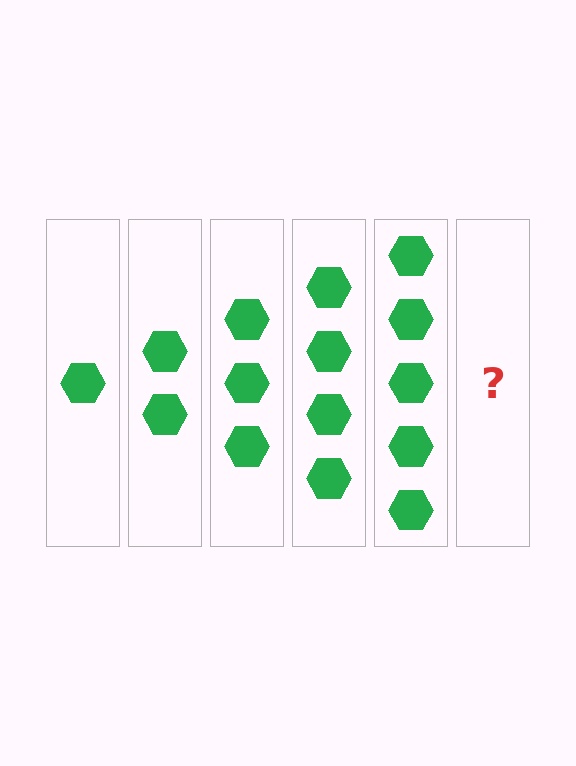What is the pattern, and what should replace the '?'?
The pattern is that each step adds one more hexagon. The '?' should be 6 hexagons.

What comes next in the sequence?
The next element should be 6 hexagons.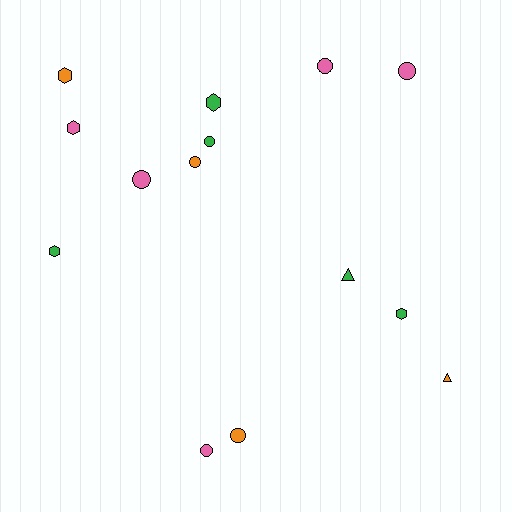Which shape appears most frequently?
Circle, with 7 objects.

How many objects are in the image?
There are 14 objects.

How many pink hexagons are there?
There is 1 pink hexagon.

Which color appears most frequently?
Pink, with 5 objects.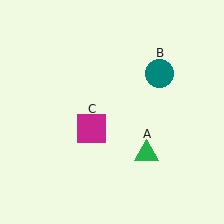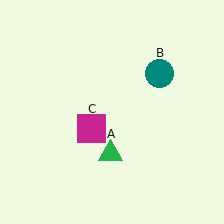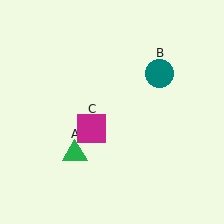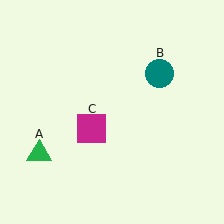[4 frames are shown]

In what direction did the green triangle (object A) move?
The green triangle (object A) moved left.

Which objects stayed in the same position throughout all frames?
Teal circle (object B) and magenta square (object C) remained stationary.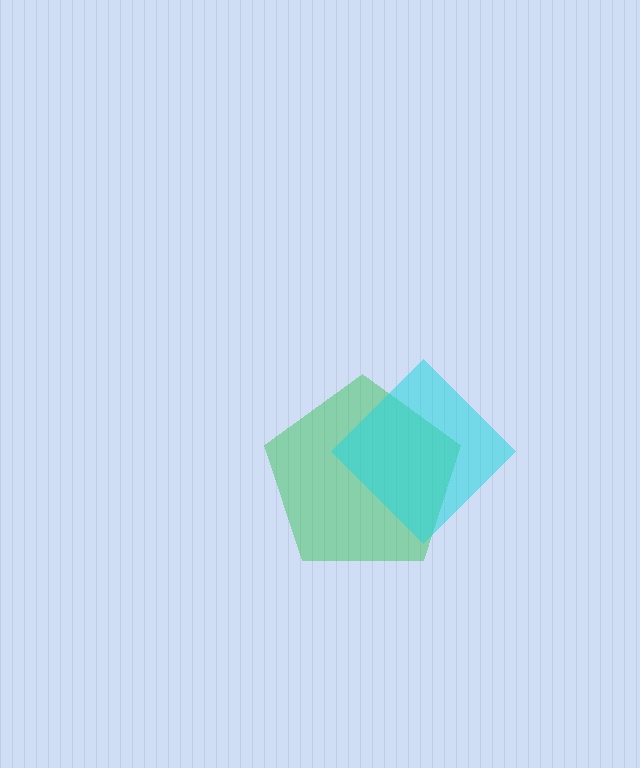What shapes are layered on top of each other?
The layered shapes are: a green pentagon, a cyan diamond.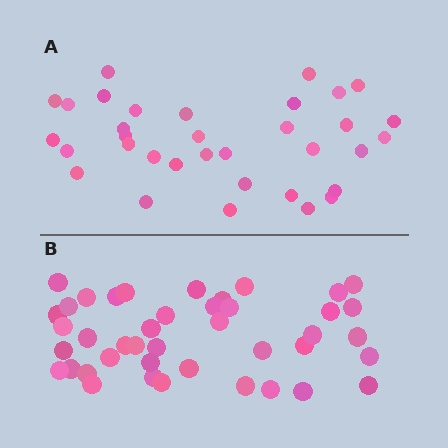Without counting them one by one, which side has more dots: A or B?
Region B (the bottom region) has more dots.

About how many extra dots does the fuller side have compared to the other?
Region B has roughly 8 or so more dots than region A.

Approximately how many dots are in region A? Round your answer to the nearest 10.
About 30 dots. (The exact count is 34, which rounds to 30.)